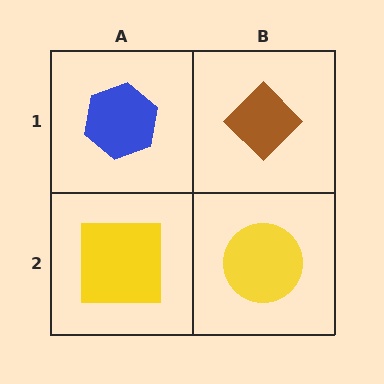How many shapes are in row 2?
2 shapes.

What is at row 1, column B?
A brown diamond.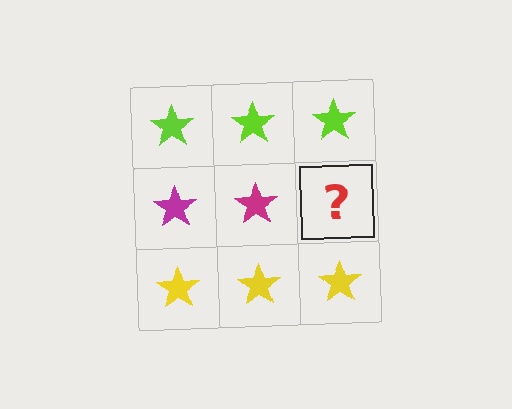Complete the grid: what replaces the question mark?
The question mark should be replaced with a magenta star.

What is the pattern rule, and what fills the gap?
The rule is that each row has a consistent color. The gap should be filled with a magenta star.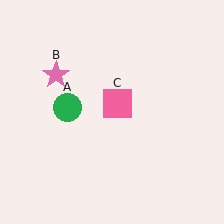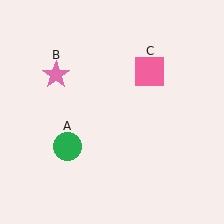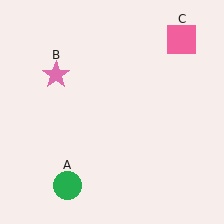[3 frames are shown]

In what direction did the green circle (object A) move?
The green circle (object A) moved down.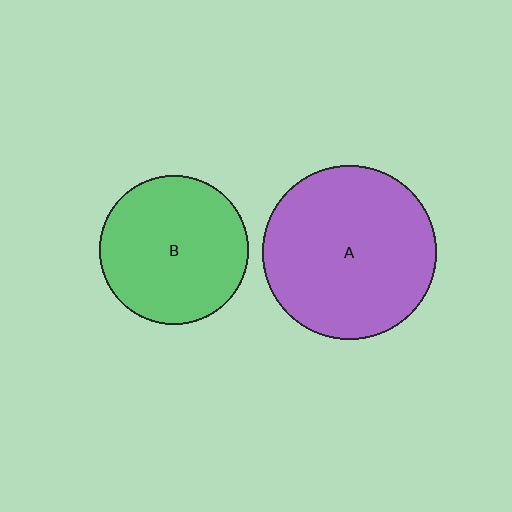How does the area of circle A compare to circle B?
Approximately 1.4 times.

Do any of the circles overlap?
No, none of the circles overlap.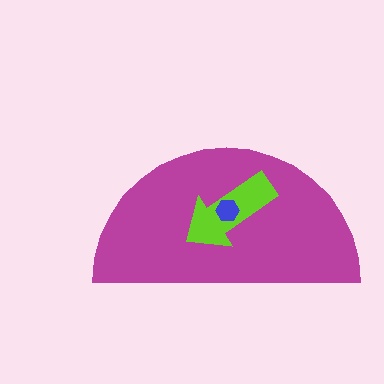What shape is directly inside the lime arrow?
The blue hexagon.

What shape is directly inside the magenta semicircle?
The lime arrow.